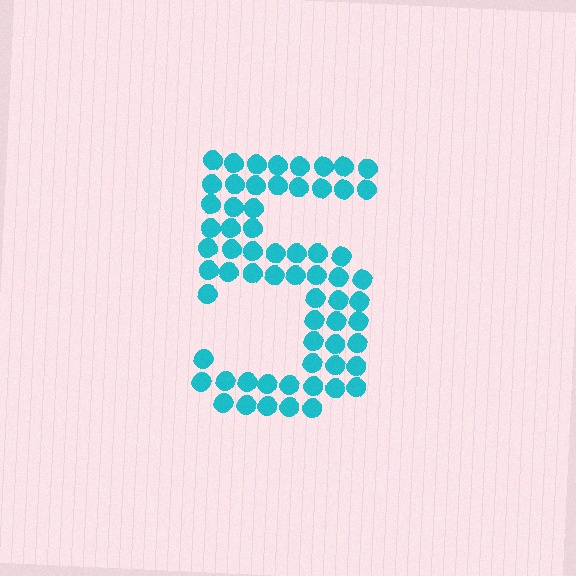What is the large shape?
The large shape is the digit 5.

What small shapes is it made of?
It is made of small circles.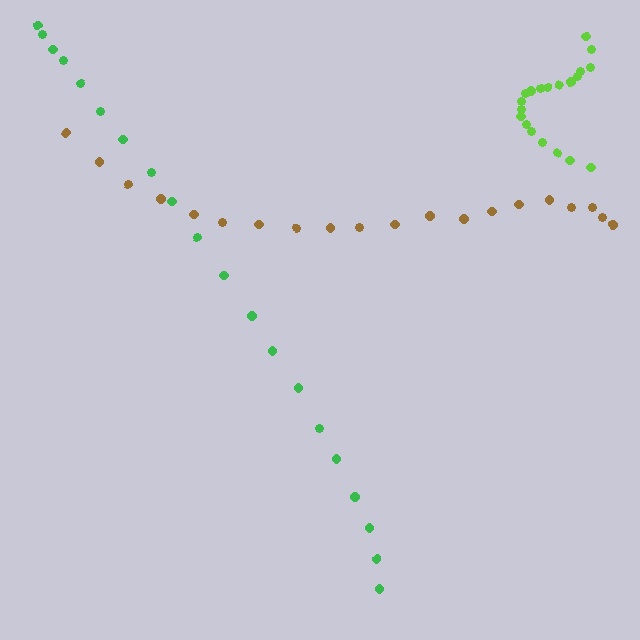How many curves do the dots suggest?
There are 3 distinct paths.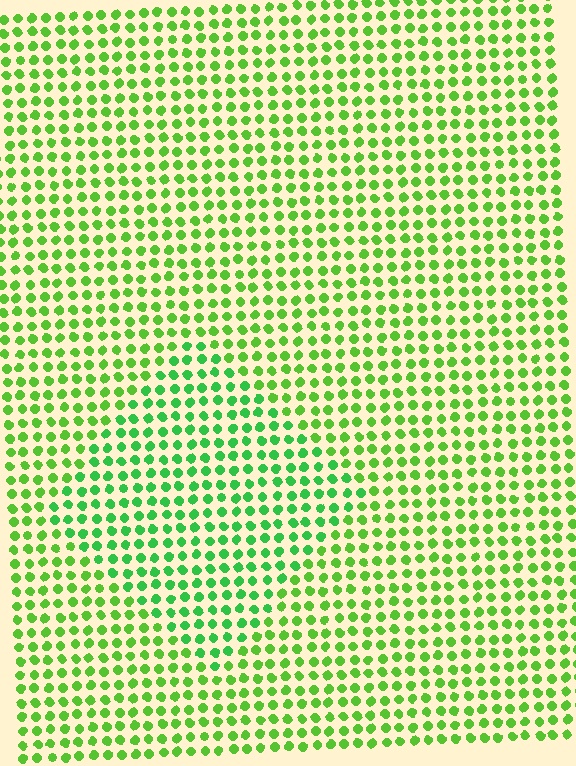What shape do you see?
I see a diamond.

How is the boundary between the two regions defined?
The boundary is defined purely by a slight shift in hue (about 24 degrees). Spacing, size, and orientation are identical on both sides.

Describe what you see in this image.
The image is filled with small lime elements in a uniform arrangement. A diamond-shaped region is visible where the elements are tinted to a slightly different hue, forming a subtle color boundary.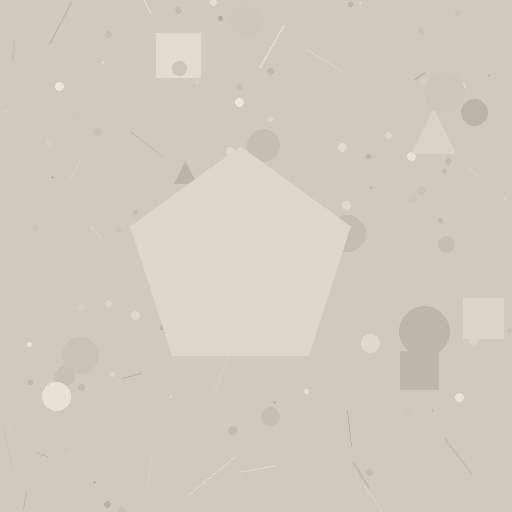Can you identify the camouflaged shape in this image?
The camouflaged shape is a pentagon.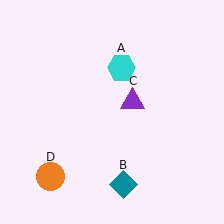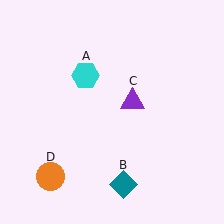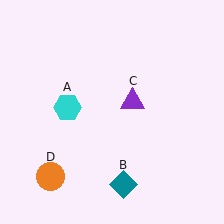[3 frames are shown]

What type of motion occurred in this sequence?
The cyan hexagon (object A) rotated counterclockwise around the center of the scene.